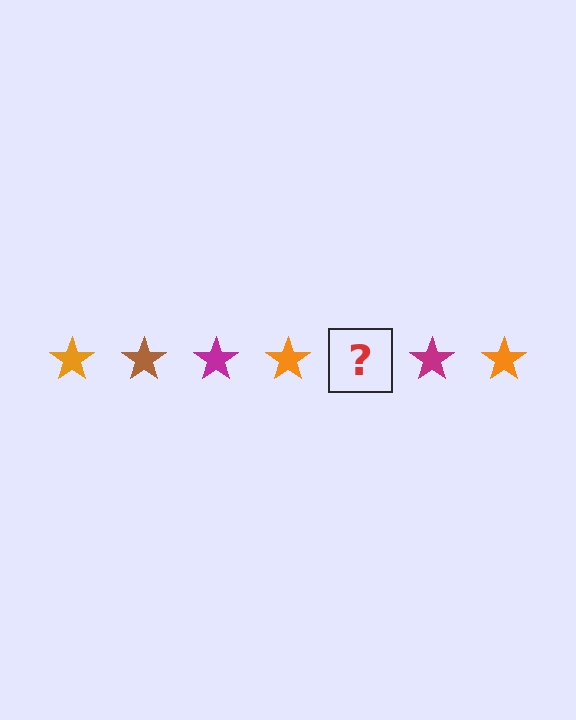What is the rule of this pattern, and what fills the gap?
The rule is that the pattern cycles through orange, brown, magenta stars. The gap should be filled with a brown star.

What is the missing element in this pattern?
The missing element is a brown star.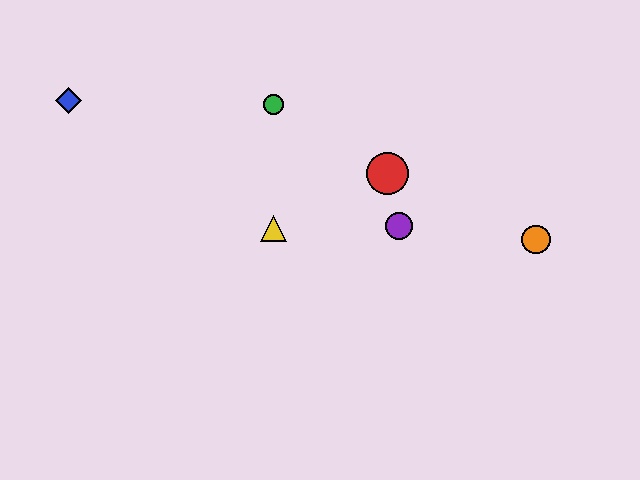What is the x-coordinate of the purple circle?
The purple circle is at x≈399.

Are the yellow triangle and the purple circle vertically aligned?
No, the yellow triangle is at x≈273 and the purple circle is at x≈399.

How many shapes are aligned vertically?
2 shapes (the green circle, the yellow triangle) are aligned vertically.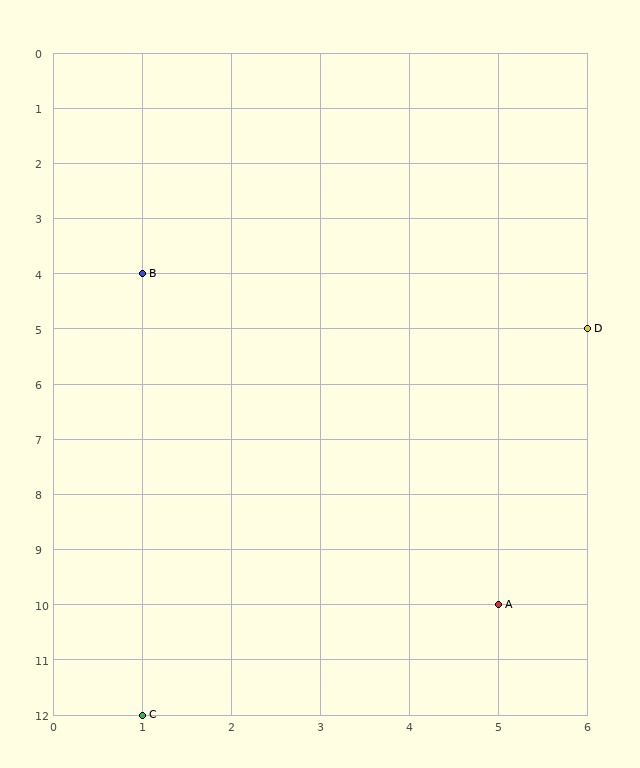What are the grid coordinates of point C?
Point C is at grid coordinates (1, 12).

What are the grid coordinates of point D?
Point D is at grid coordinates (6, 5).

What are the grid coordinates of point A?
Point A is at grid coordinates (5, 10).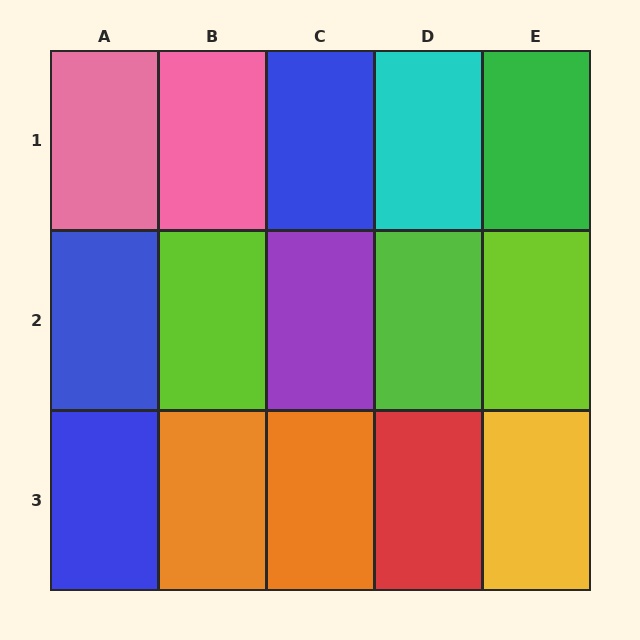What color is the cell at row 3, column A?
Blue.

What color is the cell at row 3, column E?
Yellow.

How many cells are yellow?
1 cell is yellow.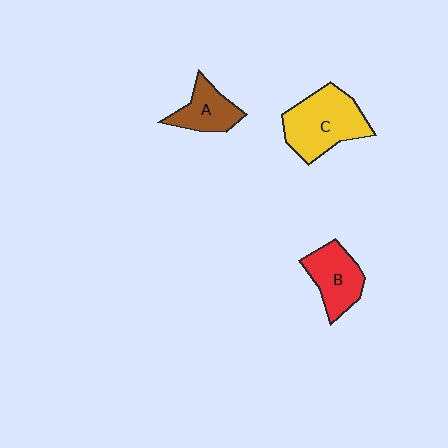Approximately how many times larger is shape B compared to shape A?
Approximately 1.2 times.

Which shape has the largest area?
Shape C (yellow).